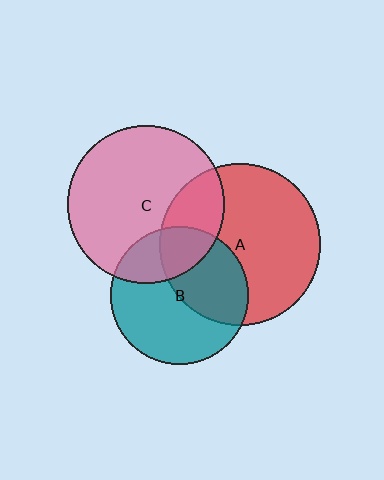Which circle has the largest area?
Circle A (red).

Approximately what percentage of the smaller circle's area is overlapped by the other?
Approximately 25%.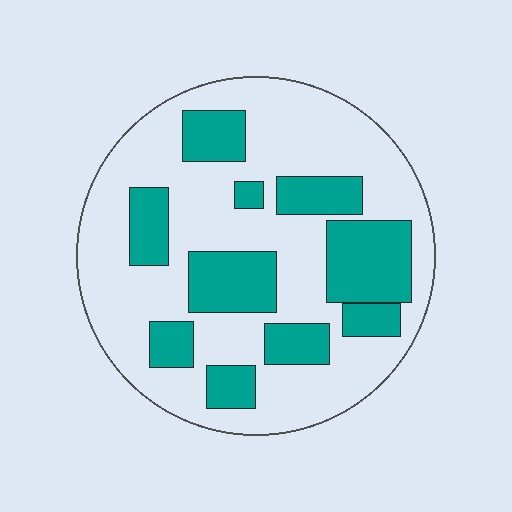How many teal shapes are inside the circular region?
10.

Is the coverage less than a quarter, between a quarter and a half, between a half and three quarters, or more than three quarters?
Between a quarter and a half.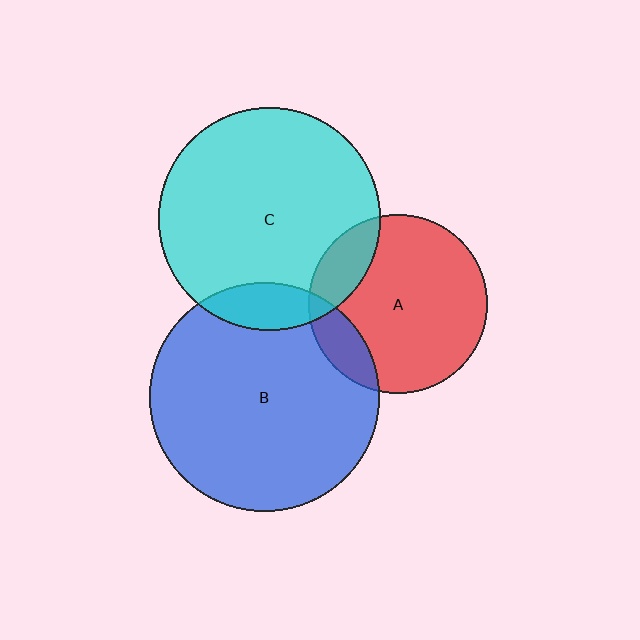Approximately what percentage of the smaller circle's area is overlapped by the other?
Approximately 15%.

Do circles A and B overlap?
Yes.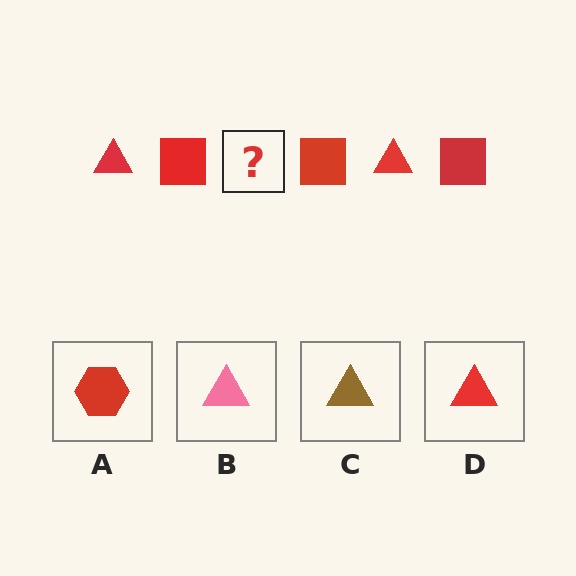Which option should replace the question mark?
Option D.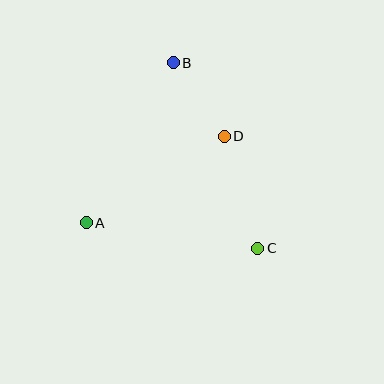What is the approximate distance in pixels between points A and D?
The distance between A and D is approximately 163 pixels.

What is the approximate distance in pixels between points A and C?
The distance between A and C is approximately 173 pixels.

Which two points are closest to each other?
Points B and D are closest to each other.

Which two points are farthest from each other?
Points B and C are farthest from each other.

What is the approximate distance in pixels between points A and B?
The distance between A and B is approximately 182 pixels.